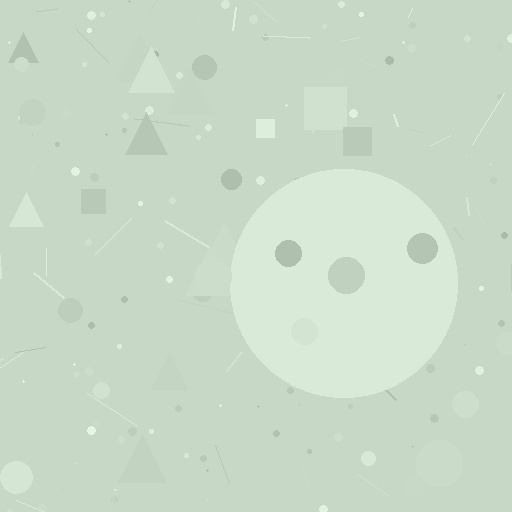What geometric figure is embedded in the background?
A circle is embedded in the background.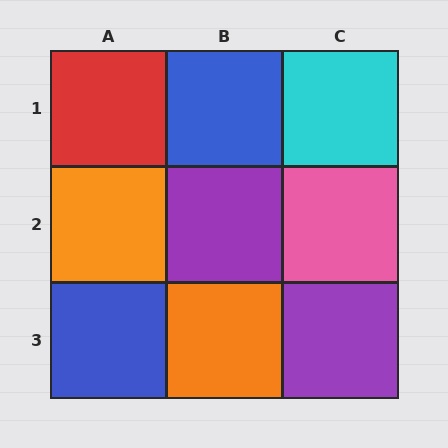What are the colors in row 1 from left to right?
Red, blue, cyan.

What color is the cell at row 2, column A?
Orange.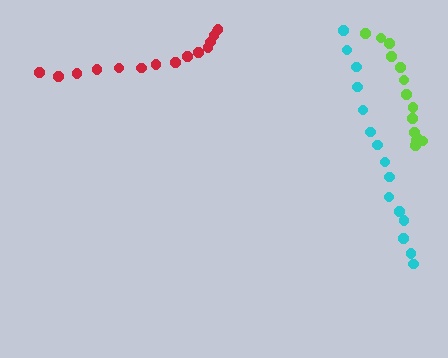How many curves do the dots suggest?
There are 3 distinct paths.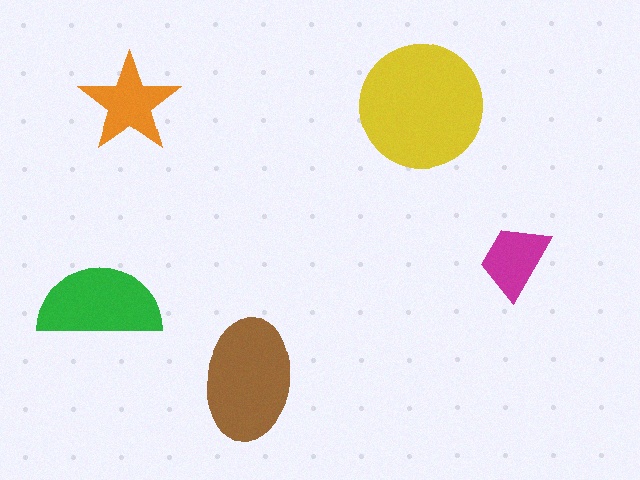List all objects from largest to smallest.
The yellow circle, the brown ellipse, the green semicircle, the orange star, the magenta trapezoid.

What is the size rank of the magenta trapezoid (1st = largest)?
5th.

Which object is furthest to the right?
The magenta trapezoid is rightmost.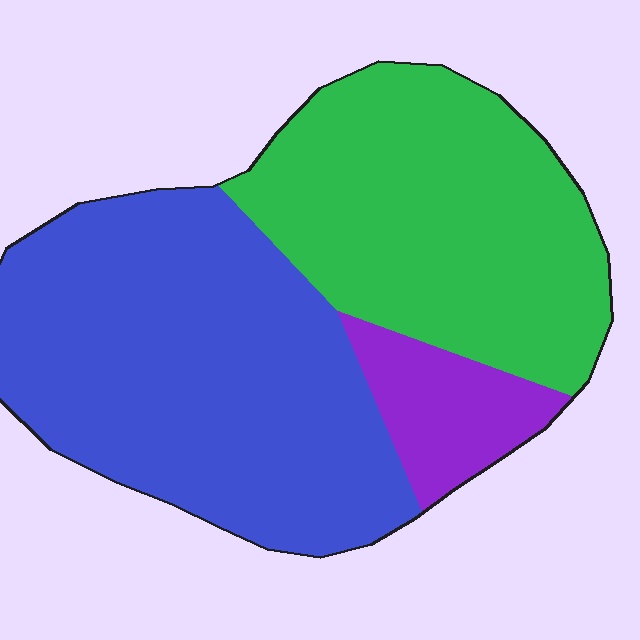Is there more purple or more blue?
Blue.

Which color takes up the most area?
Blue, at roughly 50%.